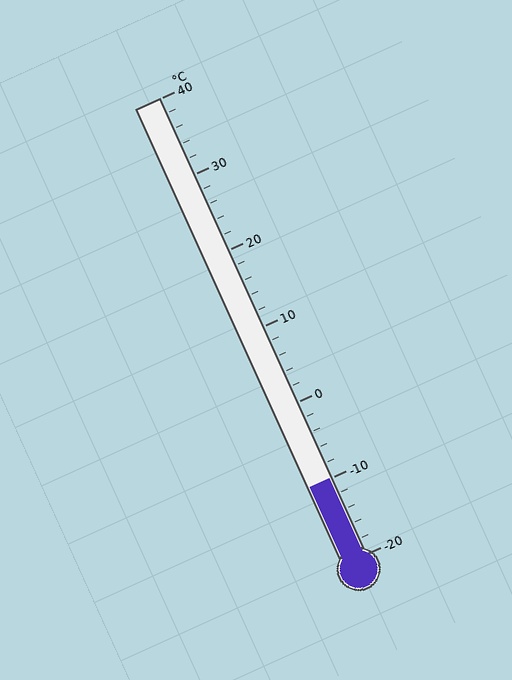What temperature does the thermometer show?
The thermometer shows approximately -10°C.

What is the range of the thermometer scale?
The thermometer scale ranges from -20°C to 40°C.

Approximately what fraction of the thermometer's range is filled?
The thermometer is filled to approximately 15% of its range.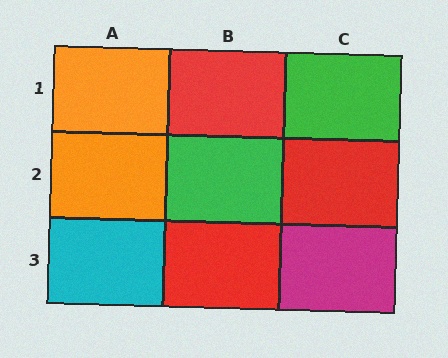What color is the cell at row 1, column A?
Orange.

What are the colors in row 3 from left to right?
Cyan, red, magenta.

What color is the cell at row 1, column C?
Green.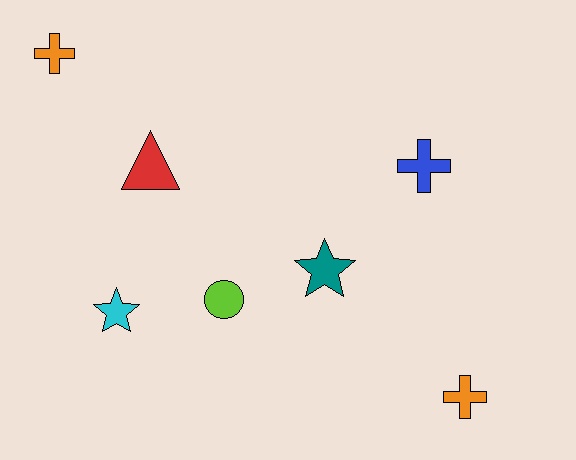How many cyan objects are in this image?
There is 1 cyan object.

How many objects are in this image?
There are 7 objects.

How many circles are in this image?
There is 1 circle.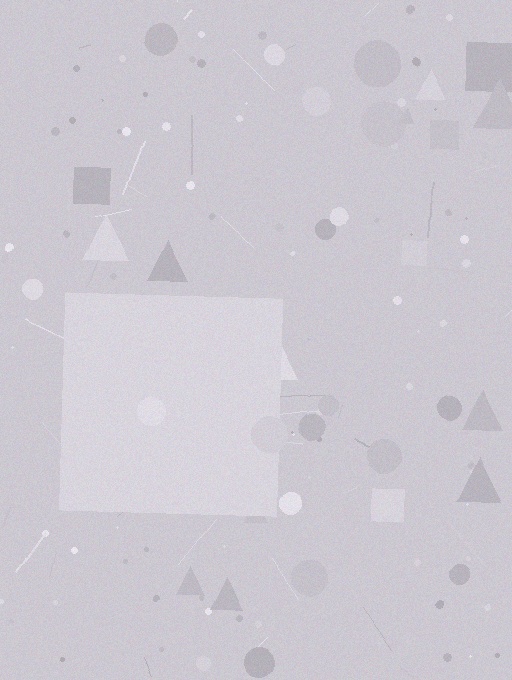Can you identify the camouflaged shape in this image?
The camouflaged shape is a square.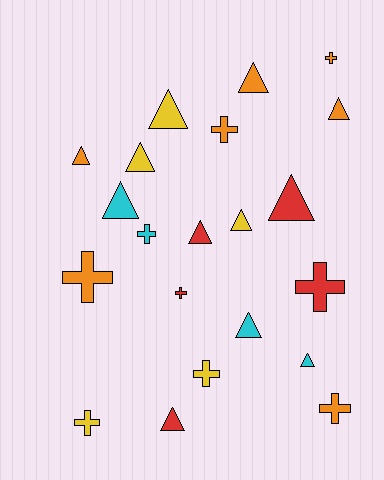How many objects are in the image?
There are 21 objects.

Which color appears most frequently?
Orange, with 7 objects.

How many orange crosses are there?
There are 4 orange crosses.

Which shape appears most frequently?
Triangle, with 12 objects.